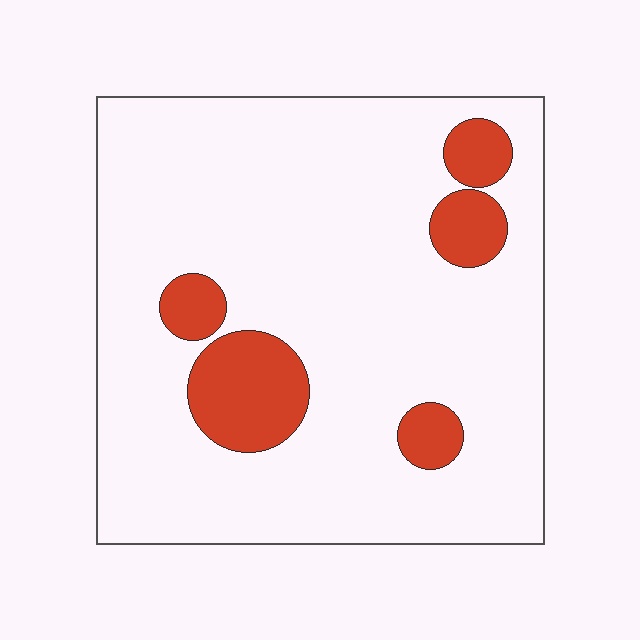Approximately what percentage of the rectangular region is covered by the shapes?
Approximately 15%.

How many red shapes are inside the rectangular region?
5.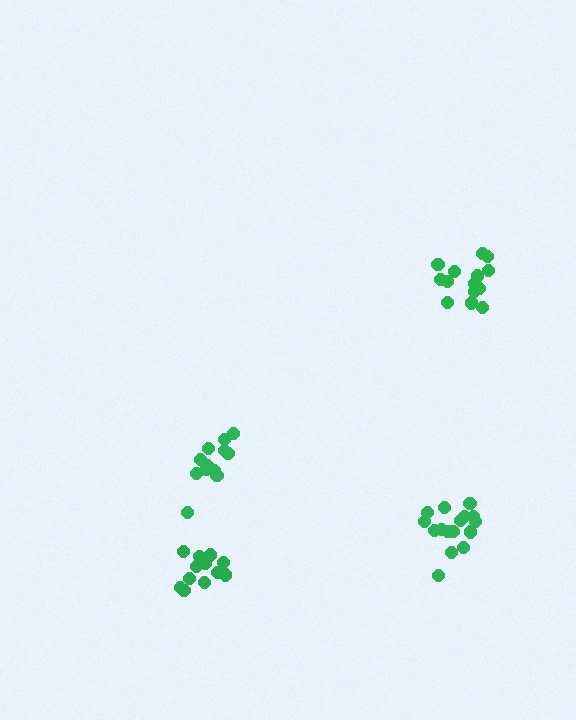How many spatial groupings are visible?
There are 4 spatial groupings.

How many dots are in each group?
Group 1: 12 dots, Group 2: 16 dots, Group 3: 15 dots, Group 4: 12 dots (55 total).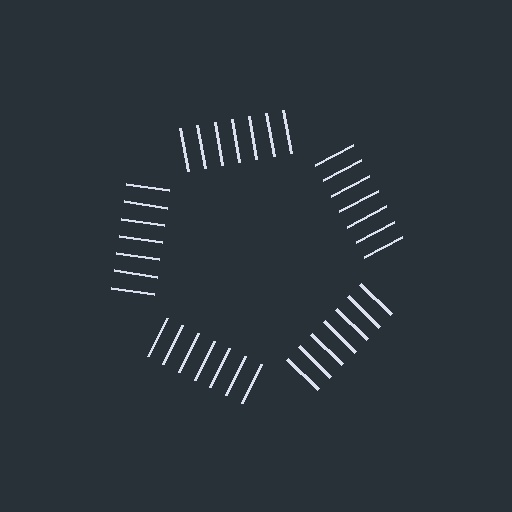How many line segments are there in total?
35 — 7 along each of the 5 edges.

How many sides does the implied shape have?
5 sides — the line-ends trace a pentagon.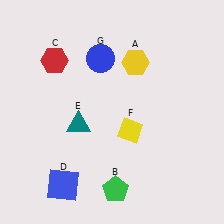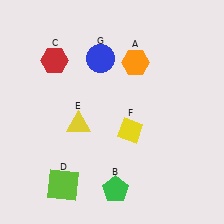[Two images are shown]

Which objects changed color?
A changed from yellow to orange. D changed from blue to lime. E changed from teal to yellow.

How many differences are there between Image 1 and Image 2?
There are 3 differences between the two images.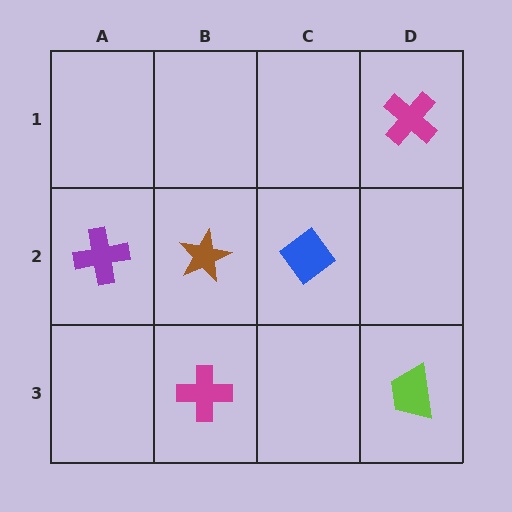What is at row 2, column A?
A purple cross.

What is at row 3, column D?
A lime trapezoid.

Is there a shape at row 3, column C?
No, that cell is empty.